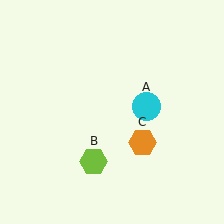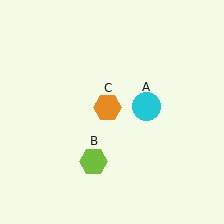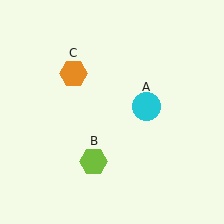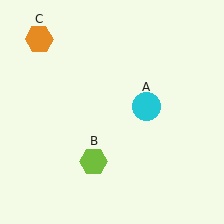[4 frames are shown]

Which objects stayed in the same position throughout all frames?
Cyan circle (object A) and lime hexagon (object B) remained stationary.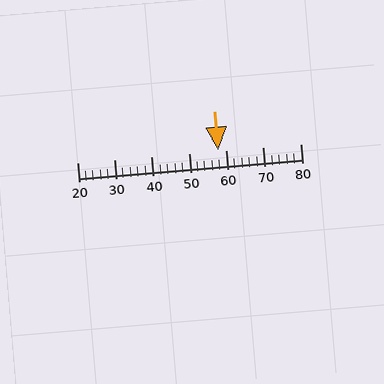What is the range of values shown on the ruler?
The ruler shows values from 20 to 80.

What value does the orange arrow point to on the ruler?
The orange arrow points to approximately 58.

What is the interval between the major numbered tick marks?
The major tick marks are spaced 10 units apart.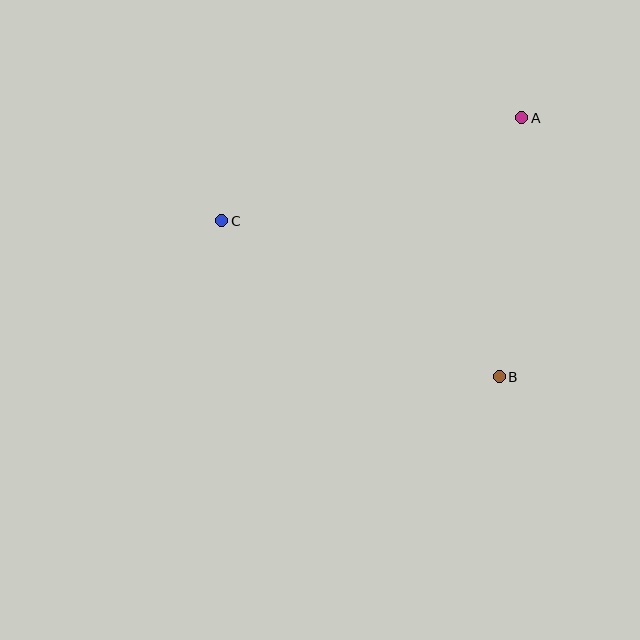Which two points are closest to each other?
Points A and B are closest to each other.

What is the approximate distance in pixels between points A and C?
The distance between A and C is approximately 318 pixels.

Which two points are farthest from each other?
Points B and C are farthest from each other.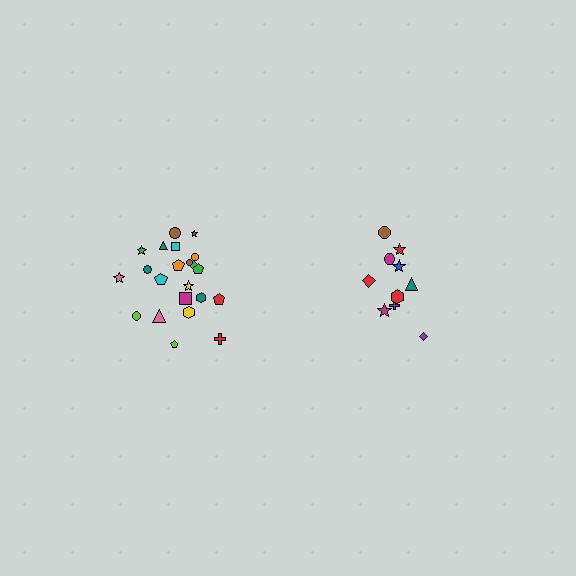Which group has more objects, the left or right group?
The left group.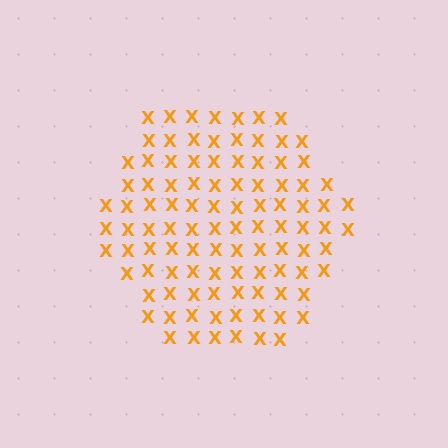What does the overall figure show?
The overall figure shows a hexagon.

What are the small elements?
The small elements are letter X's.